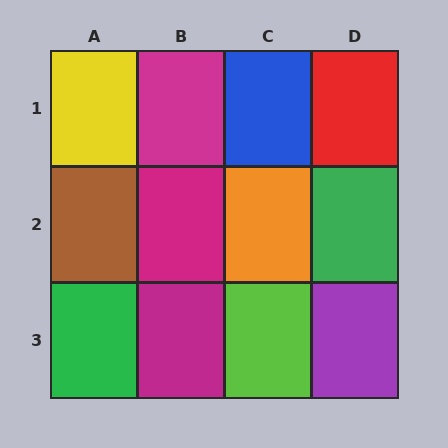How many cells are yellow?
1 cell is yellow.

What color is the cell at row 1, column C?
Blue.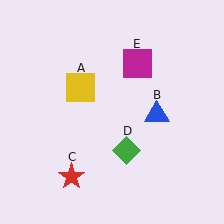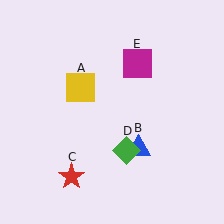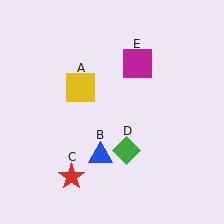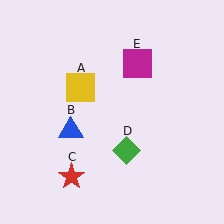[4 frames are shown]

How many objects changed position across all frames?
1 object changed position: blue triangle (object B).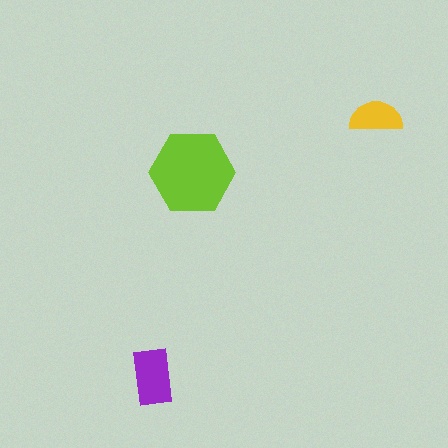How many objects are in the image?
There are 3 objects in the image.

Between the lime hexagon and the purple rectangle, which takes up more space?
The lime hexagon.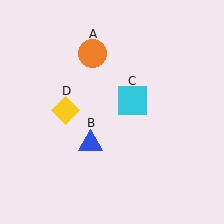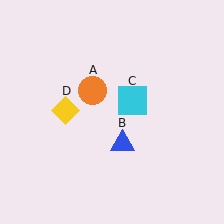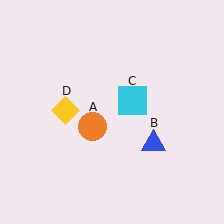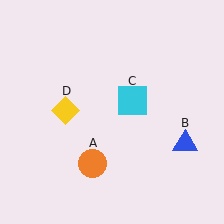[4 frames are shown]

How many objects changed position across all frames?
2 objects changed position: orange circle (object A), blue triangle (object B).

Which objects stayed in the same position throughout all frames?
Cyan square (object C) and yellow diamond (object D) remained stationary.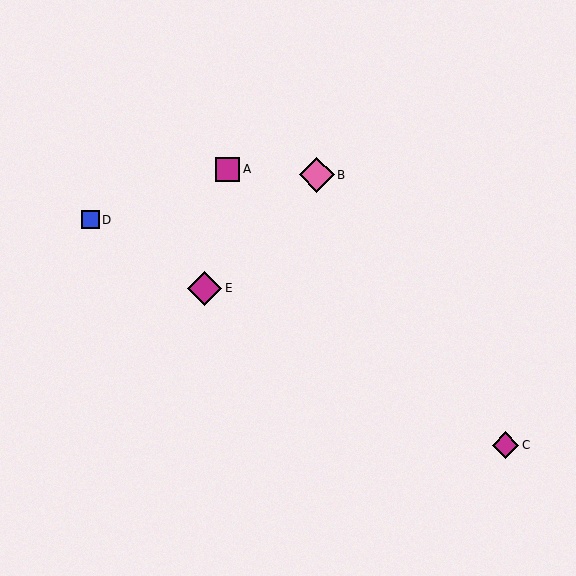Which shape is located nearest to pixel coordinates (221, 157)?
The magenta square (labeled A) at (228, 169) is nearest to that location.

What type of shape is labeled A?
Shape A is a magenta square.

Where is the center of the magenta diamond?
The center of the magenta diamond is at (506, 445).